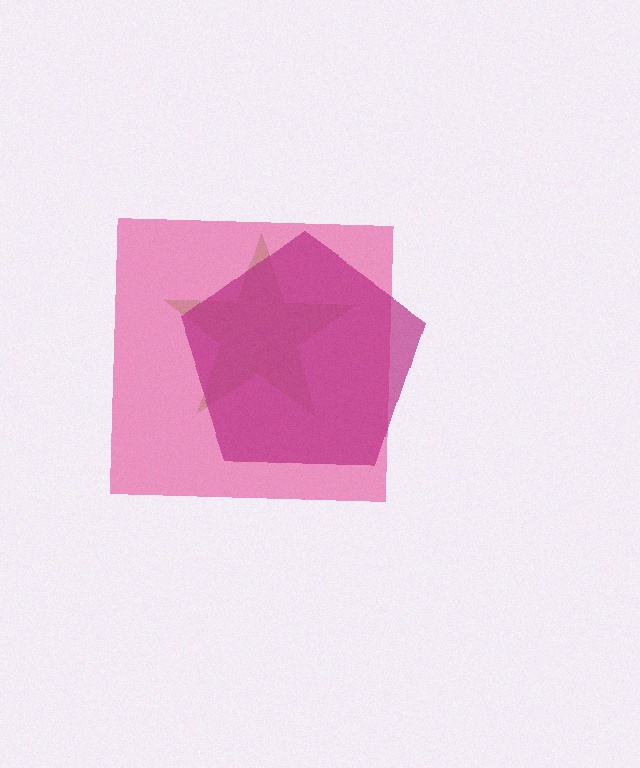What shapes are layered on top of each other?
The layered shapes are: a lime star, a pink square, a magenta pentagon.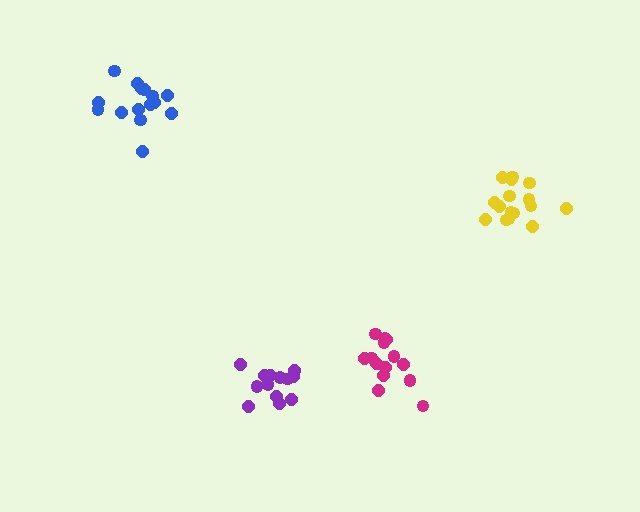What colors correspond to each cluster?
The clusters are colored: blue, magenta, purple, yellow.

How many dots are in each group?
Group 1: 15 dots, Group 2: 14 dots, Group 3: 13 dots, Group 4: 17 dots (59 total).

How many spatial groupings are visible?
There are 4 spatial groupings.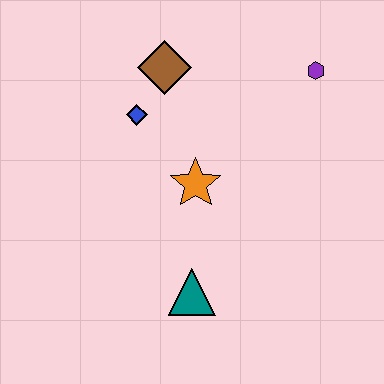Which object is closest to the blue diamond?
The brown diamond is closest to the blue diamond.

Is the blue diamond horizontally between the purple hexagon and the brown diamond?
No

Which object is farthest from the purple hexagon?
The teal triangle is farthest from the purple hexagon.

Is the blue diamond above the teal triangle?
Yes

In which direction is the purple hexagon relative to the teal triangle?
The purple hexagon is above the teal triangle.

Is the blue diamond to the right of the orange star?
No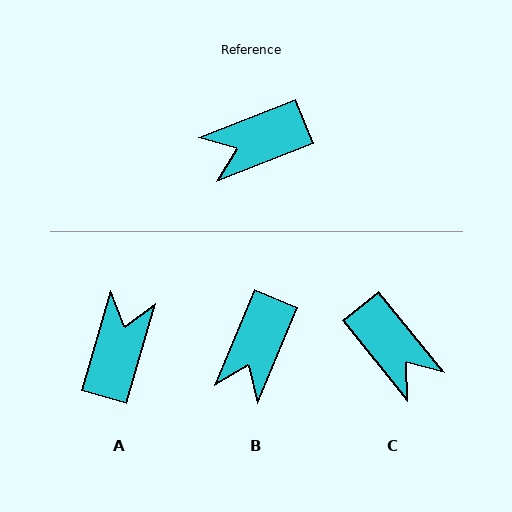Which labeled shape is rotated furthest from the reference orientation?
A, about 128 degrees away.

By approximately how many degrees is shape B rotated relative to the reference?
Approximately 46 degrees counter-clockwise.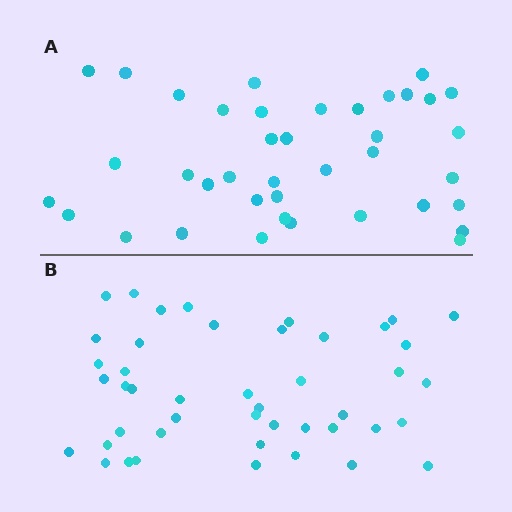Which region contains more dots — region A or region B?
Region B (the bottom region) has more dots.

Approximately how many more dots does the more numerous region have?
Region B has about 6 more dots than region A.